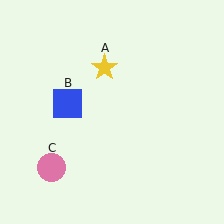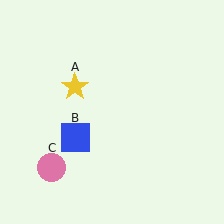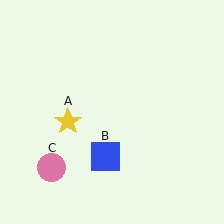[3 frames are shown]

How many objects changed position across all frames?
2 objects changed position: yellow star (object A), blue square (object B).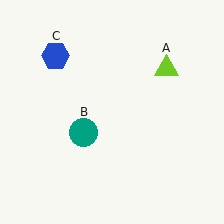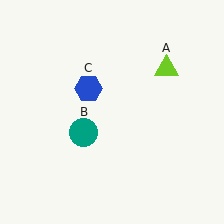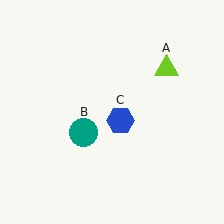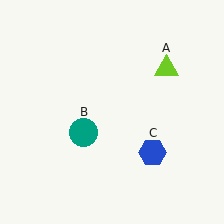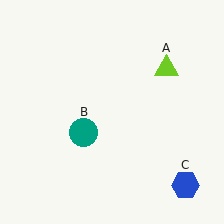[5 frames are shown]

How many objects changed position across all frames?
1 object changed position: blue hexagon (object C).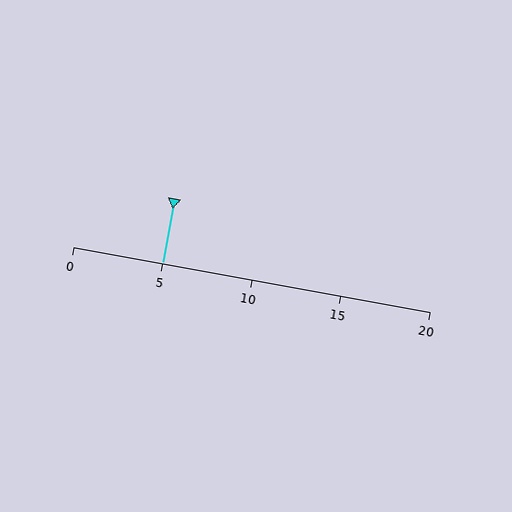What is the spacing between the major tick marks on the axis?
The major ticks are spaced 5 apart.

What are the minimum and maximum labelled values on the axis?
The axis runs from 0 to 20.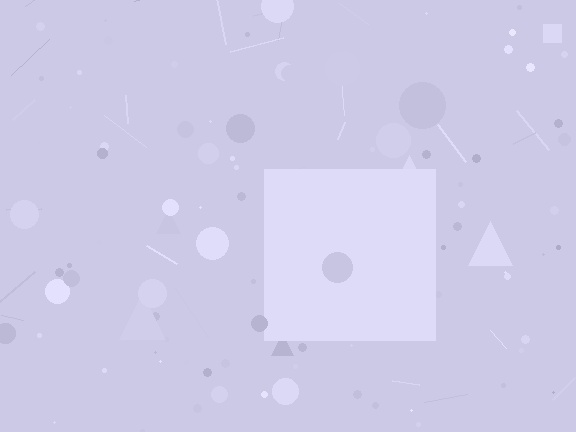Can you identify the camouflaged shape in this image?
The camouflaged shape is a square.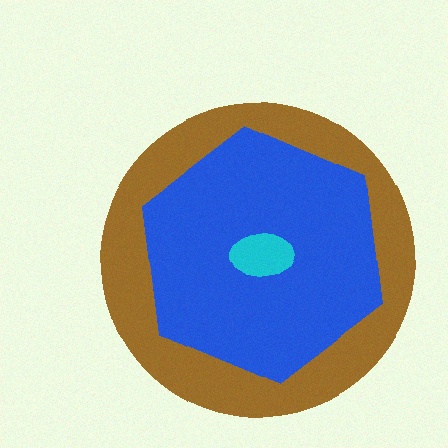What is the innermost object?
The cyan ellipse.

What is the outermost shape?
The brown circle.